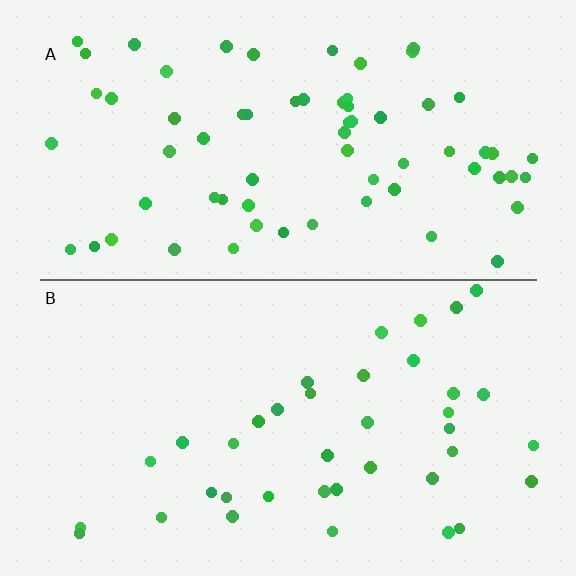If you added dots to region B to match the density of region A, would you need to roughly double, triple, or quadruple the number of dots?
Approximately double.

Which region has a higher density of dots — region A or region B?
A (the top).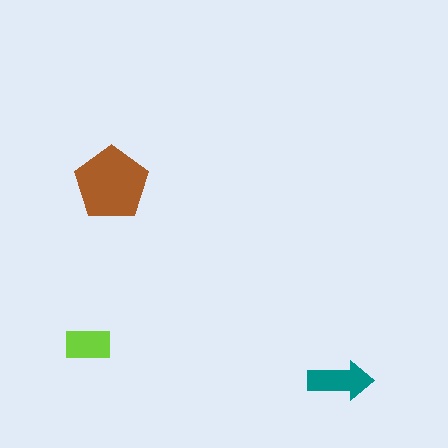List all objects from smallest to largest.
The lime rectangle, the teal arrow, the brown pentagon.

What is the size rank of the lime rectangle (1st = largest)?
3rd.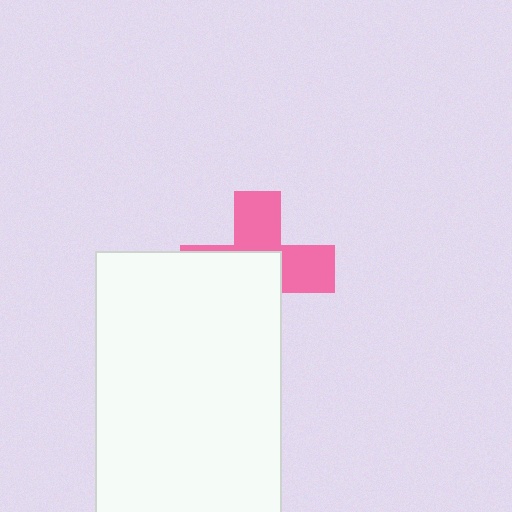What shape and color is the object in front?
The object in front is a white rectangle.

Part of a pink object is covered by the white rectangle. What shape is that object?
It is a cross.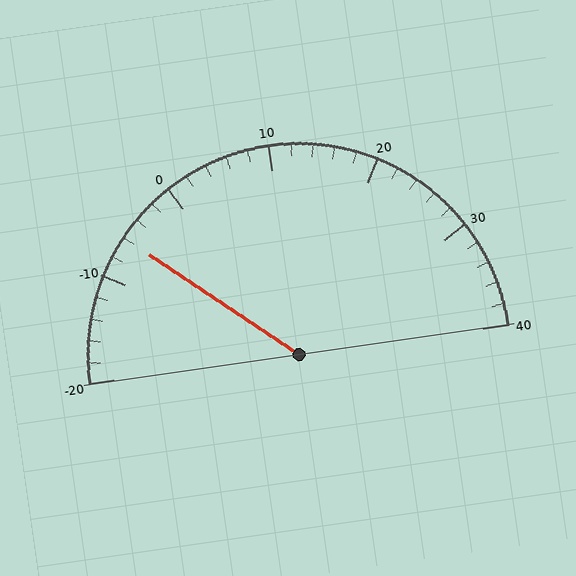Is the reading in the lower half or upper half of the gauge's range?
The reading is in the lower half of the range (-20 to 40).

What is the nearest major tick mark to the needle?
The nearest major tick mark is -10.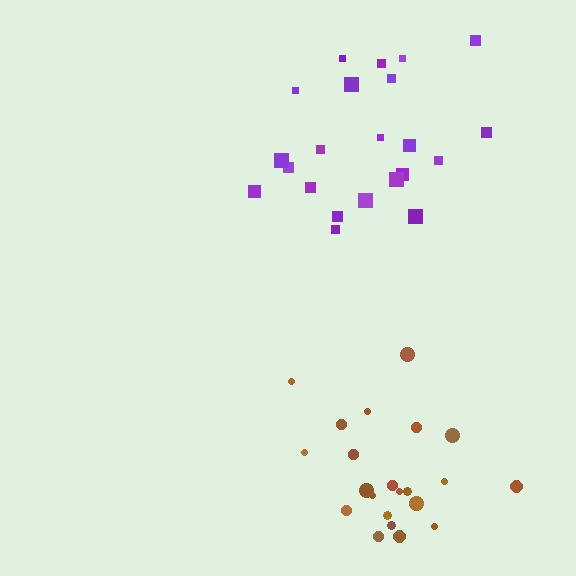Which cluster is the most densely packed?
Brown.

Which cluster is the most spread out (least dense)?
Purple.